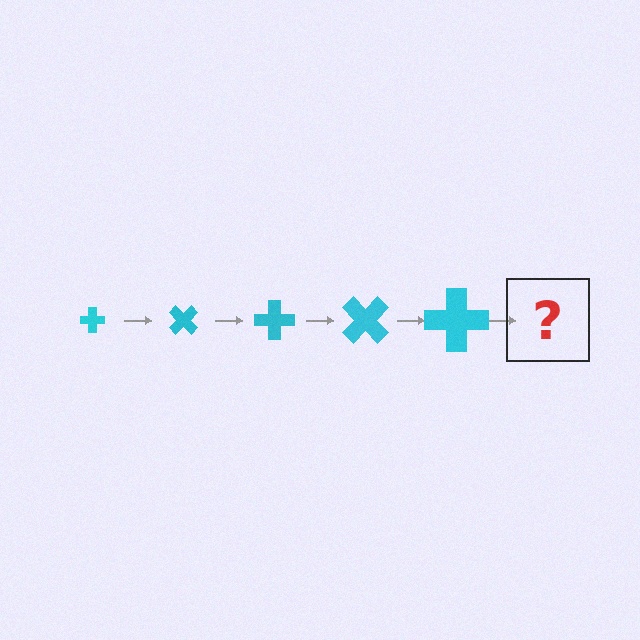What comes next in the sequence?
The next element should be a cross, larger than the previous one and rotated 225 degrees from the start.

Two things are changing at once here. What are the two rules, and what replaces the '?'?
The two rules are that the cross grows larger each step and it rotates 45 degrees each step. The '?' should be a cross, larger than the previous one and rotated 225 degrees from the start.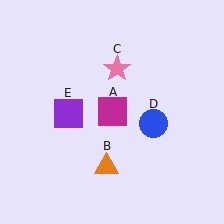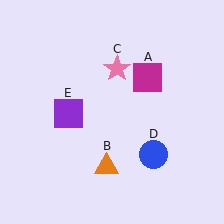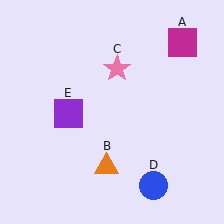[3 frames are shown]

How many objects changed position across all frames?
2 objects changed position: magenta square (object A), blue circle (object D).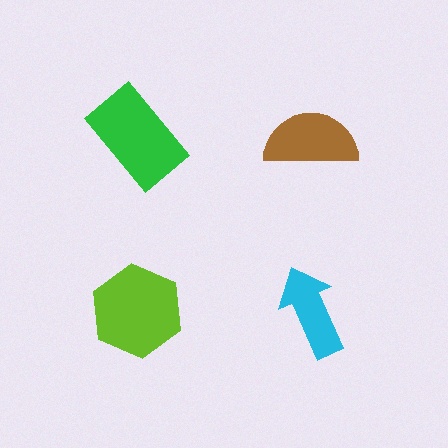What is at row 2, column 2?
A cyan arrow.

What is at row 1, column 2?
A brown semicircle.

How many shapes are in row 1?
2 shapes.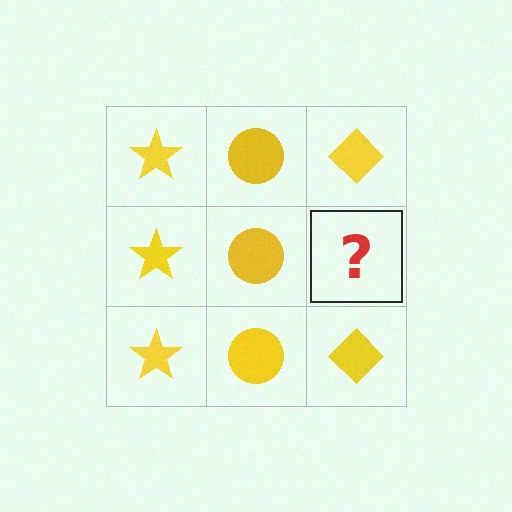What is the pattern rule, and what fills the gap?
The rule is that each column has a consistent shape. The gap should be filled with a yellow diamond.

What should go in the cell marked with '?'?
The missing cell should contain a yellow diamond.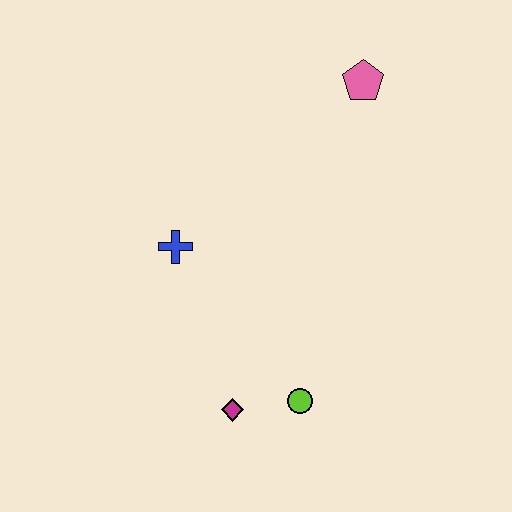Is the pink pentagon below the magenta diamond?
No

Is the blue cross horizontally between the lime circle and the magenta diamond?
No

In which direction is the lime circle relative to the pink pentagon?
The lime circle is below the pink pentagon.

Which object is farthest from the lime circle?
The pink pentagon is farthest from the lime circle.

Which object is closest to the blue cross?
The magenta diamond is closest to the blue cross.